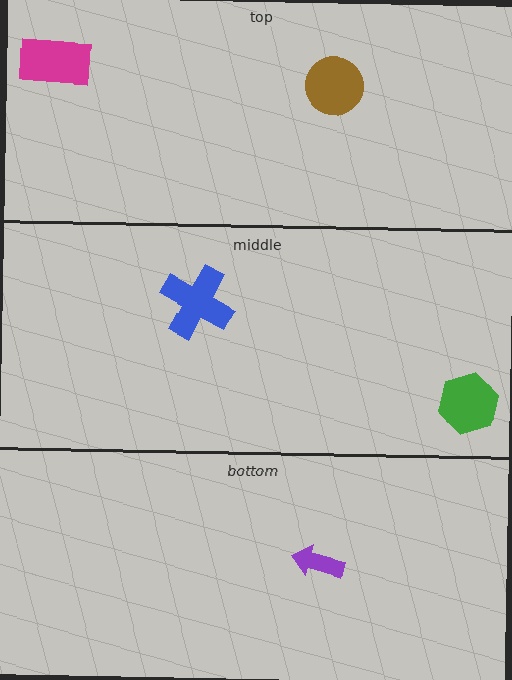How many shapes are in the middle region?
2.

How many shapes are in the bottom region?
1.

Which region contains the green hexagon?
The middle region.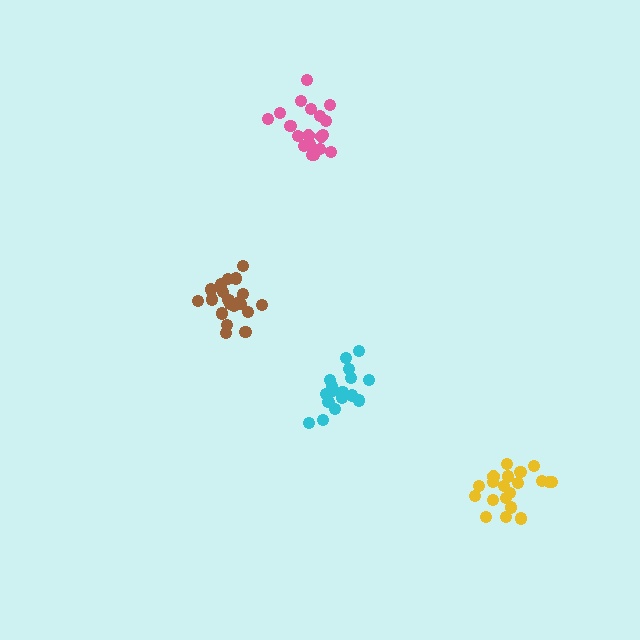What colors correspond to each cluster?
The clusters are colored: brown, cyan, pink, yellow.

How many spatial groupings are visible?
There are 4 spatial groupings.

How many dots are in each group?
Group 1: 20 dots, Group 2: 17 dots, Group 3: 19 dots, Group 4: 20 dots (76 total).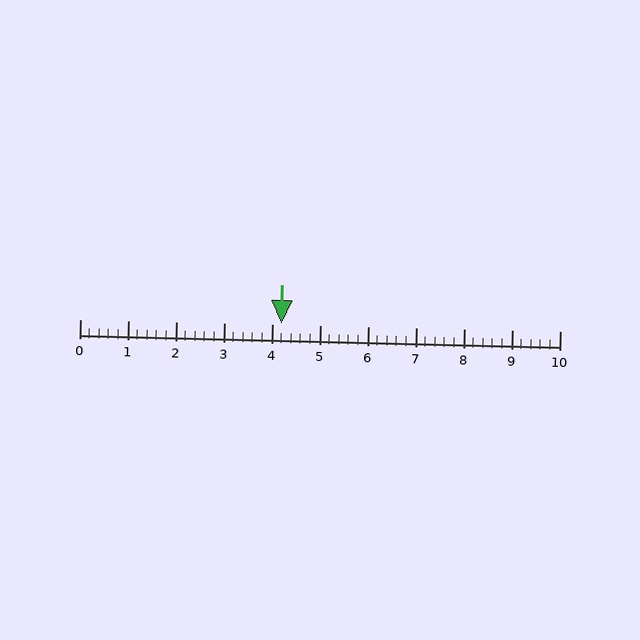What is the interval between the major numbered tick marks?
The major tick marks are spaced 1 units apart.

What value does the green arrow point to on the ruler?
The green arrow points to approximately 4.2.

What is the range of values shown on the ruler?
The ruler shows values from 0 to 10.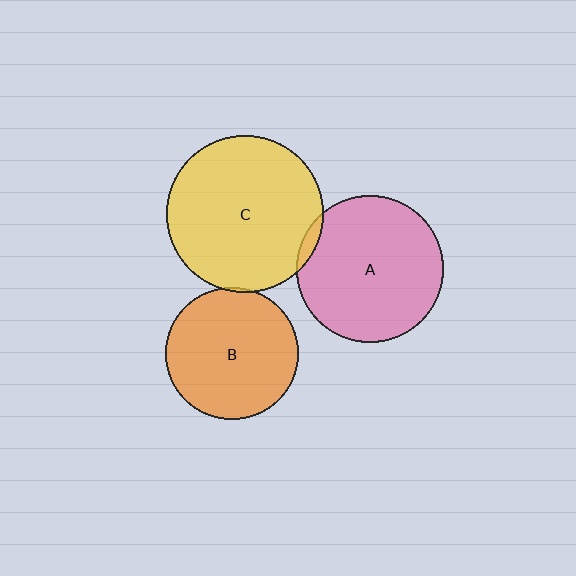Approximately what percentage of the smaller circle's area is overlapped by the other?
Approximately 5%.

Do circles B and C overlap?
Yes.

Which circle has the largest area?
Circle C (yellow).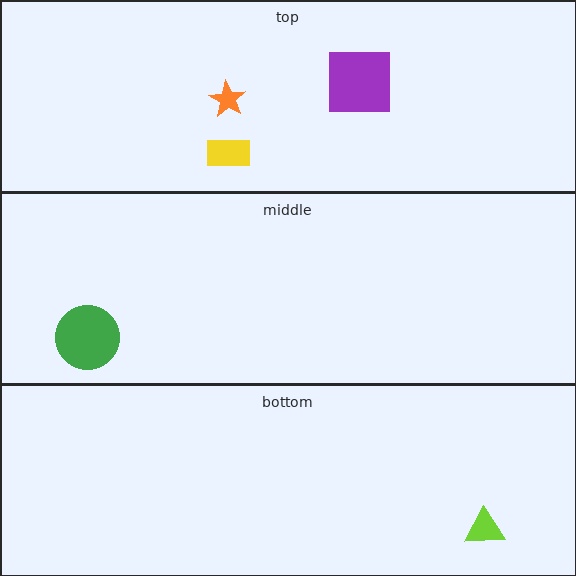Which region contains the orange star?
The top region.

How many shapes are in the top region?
3.